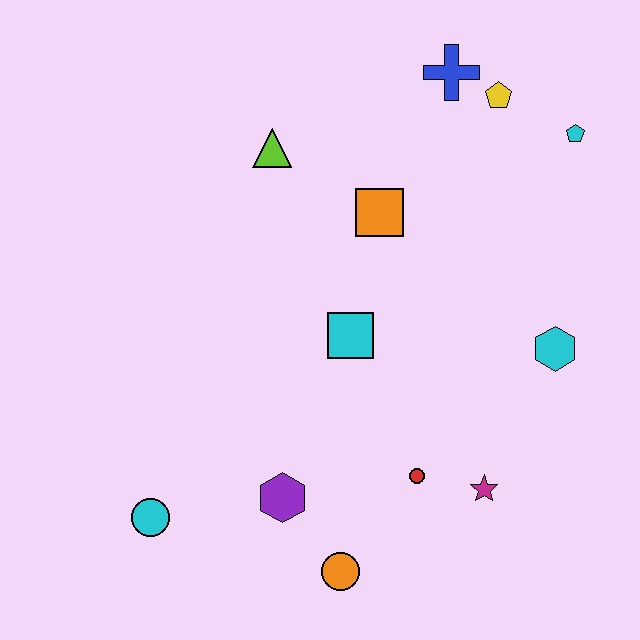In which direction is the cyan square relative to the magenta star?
The cyan square is above the magenta star.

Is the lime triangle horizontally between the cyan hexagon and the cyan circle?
Yes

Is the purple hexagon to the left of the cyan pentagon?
Yes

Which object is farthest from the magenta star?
The blue cross is farthest from the magenta star.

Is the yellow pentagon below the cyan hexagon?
No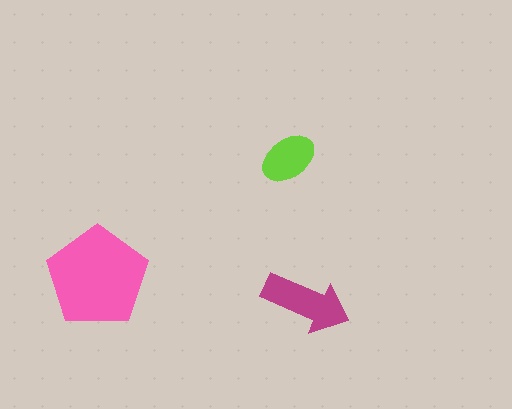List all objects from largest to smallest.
The pink pentagon, the magenta arrow, the lime ellipse.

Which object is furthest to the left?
The pink pentagon is leftmost.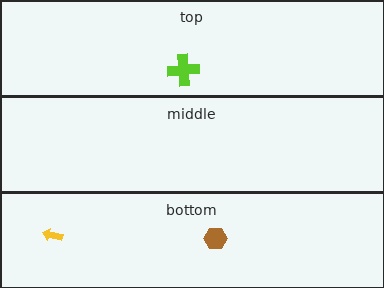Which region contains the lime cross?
The top region.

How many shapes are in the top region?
1.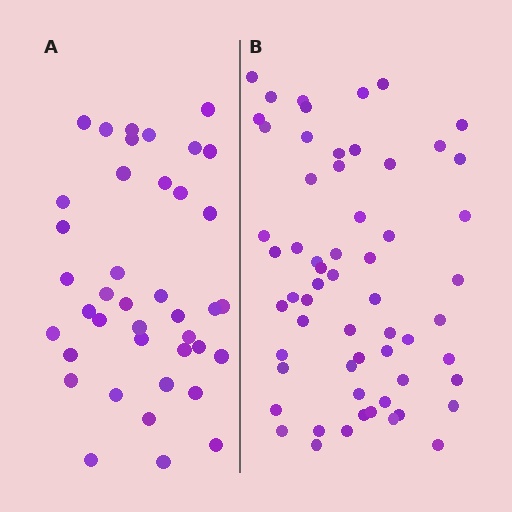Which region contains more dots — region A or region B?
Region B (the right region) has more dots.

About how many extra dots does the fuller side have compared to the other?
Region B has approximately 20 more dots than region A.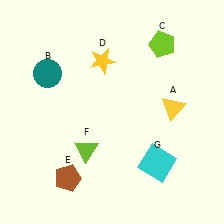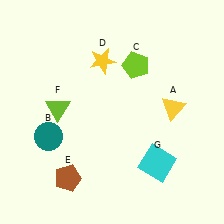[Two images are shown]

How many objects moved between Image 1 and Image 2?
3 objects moved between the two images.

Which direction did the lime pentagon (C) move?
The lime pentagon (C) moved left.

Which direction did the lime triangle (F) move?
The lime triangle (F) moved up.